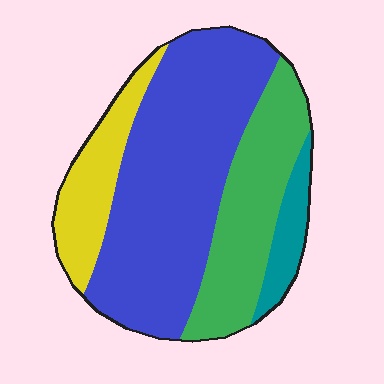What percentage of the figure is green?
Green covers 25% of the figure.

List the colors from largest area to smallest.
From largest to smallest: blue, green, yellow, teal.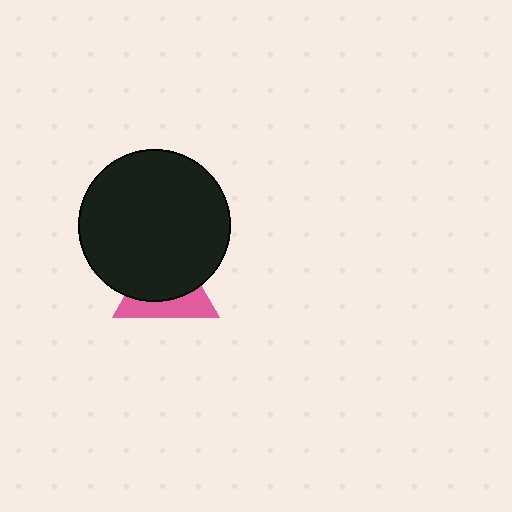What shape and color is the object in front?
The object in front is a black circle.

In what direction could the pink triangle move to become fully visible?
The pink triangle could move down. That would shift it out from behind the black circle entirely.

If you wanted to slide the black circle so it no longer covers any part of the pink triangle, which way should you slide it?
Slide it up — that is the most direct way to separate the two shapes.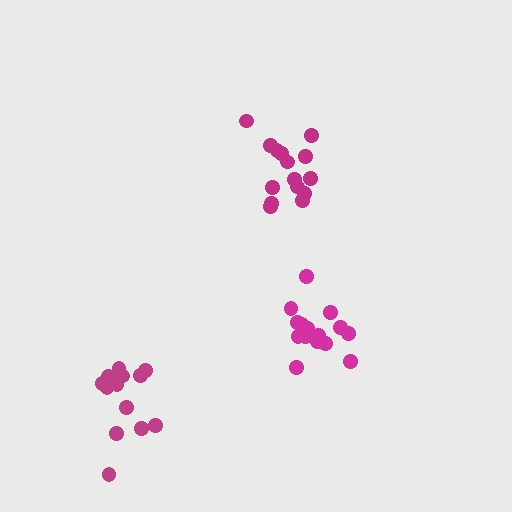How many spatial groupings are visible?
There are 3 spatial groupings.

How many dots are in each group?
Group 1: 13 dots, Group 2: 15 dots, Group 3: 15 dots (43 total).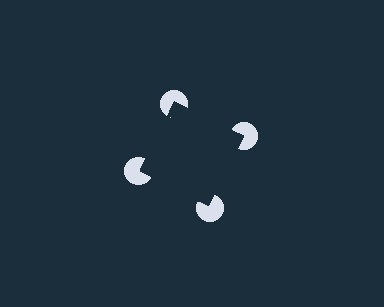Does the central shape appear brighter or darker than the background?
It typically appears slightly darker than the background, even though no actual brightness change is drawn.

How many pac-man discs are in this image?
There are 4 — one at each vertex of the illusory square.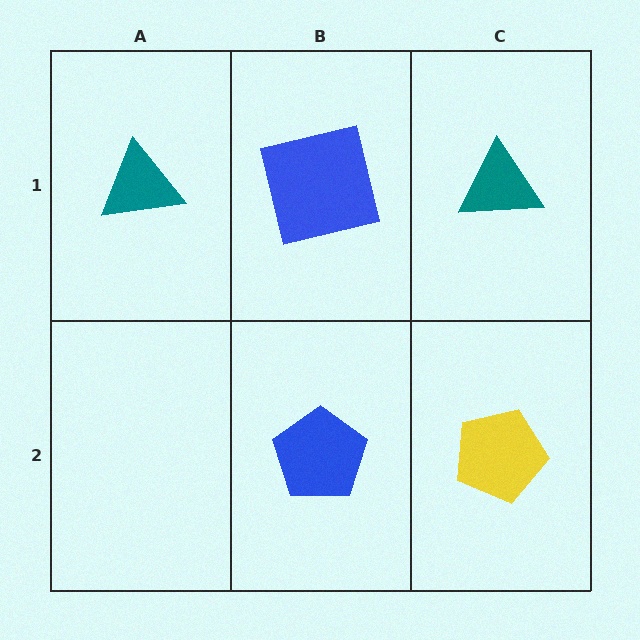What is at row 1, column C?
A teal triangle.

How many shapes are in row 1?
3 shapes.